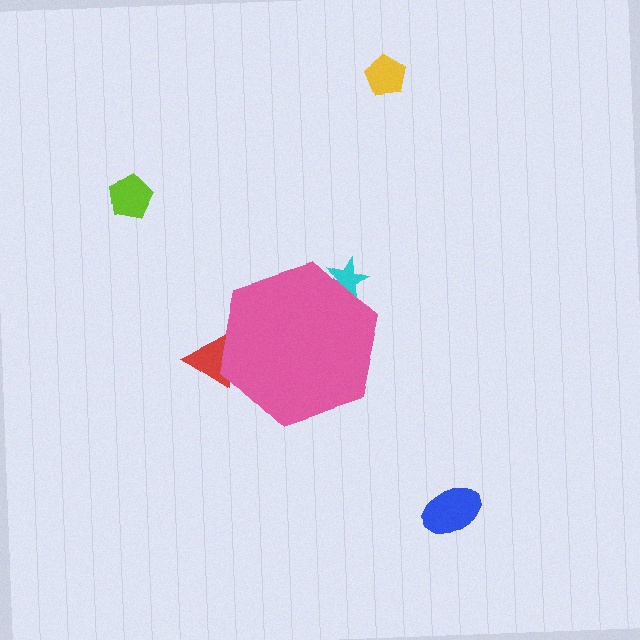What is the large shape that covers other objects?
A pink hexagon.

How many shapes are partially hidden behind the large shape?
2 shapes are partially hidden.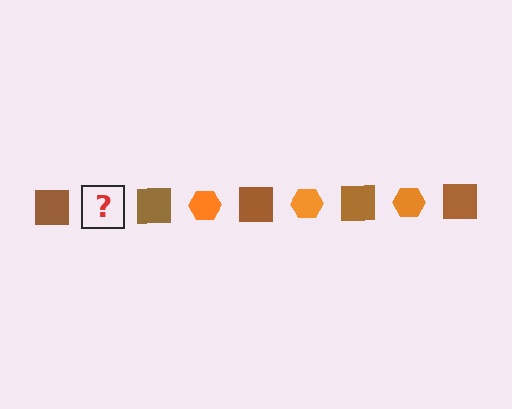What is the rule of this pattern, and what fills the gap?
The rule is that the pattern alternates between brown square and orange hexagon. The gap should be filled with an orange hexagon.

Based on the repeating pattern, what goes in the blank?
The blank should be an orange hexagon.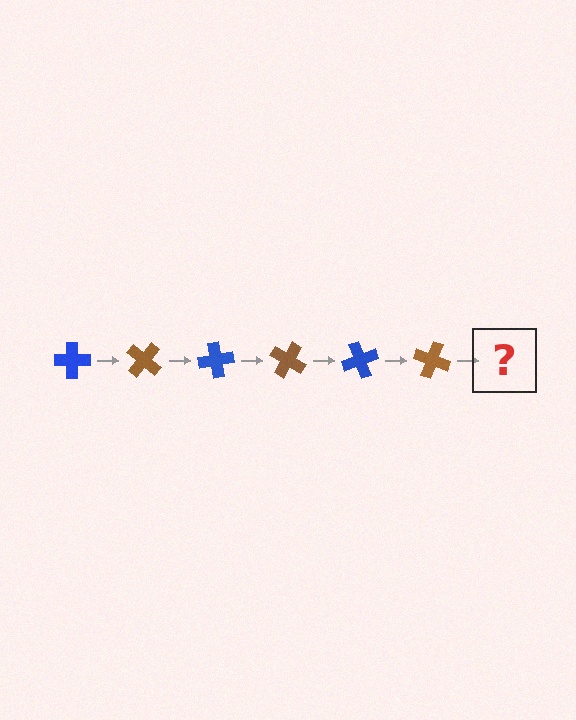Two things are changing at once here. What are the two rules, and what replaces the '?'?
The two rules are that it rotates 40 degrees each step and the color cycles through blue and brown. The '?' should be a blue cross, rotated 240 degrees from the start.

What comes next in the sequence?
The next element should be a blue cross, rotated 240 degrees from the start.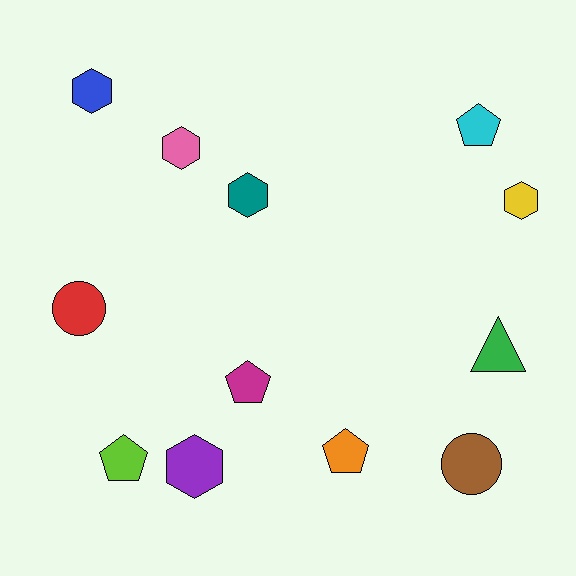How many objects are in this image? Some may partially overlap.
There are 12 objects.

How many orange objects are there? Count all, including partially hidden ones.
There is 1 orange object.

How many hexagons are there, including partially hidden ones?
There are 5 hexagons.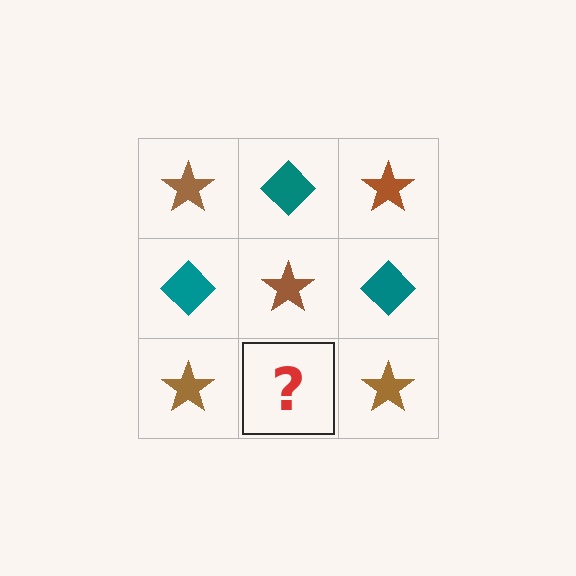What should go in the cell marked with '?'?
The missing cell should contain a teal diamond.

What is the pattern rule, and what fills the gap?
The rule is that it alternates brown star and teal diamond in a checkerboard pattern. The gap should be filled with a teal diamond.